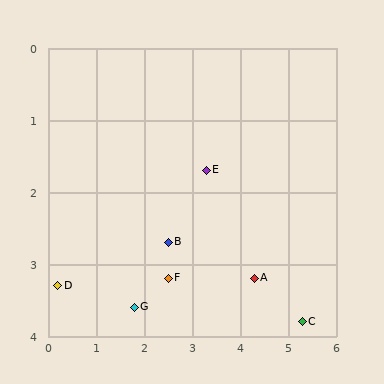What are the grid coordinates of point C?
Point C is at approximately (5.3, 3.8).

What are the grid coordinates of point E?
Point E is at approximately (3.3, 1.7).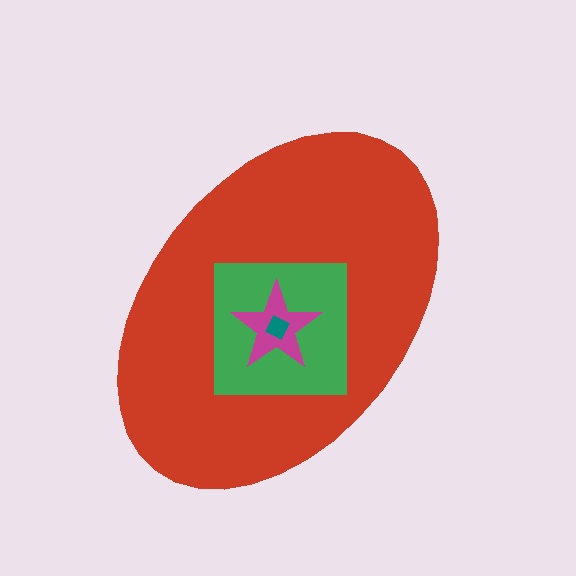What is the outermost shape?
The red ellipse.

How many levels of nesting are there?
4.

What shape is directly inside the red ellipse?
The green square.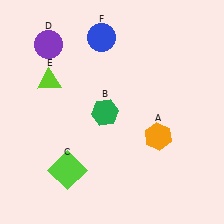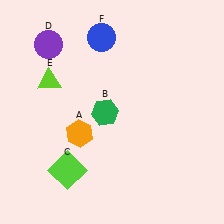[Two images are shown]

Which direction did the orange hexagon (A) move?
The orange hexagon (A) moved left.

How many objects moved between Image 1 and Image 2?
1 object moved between the two images.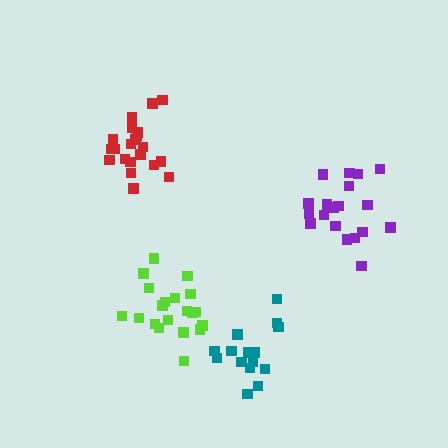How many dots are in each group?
Group 1: 16 dots, Group 2: 20 dots, Group 3: 19 dots, Group 4: 21 dots (76 total).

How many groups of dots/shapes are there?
There are 4 groups.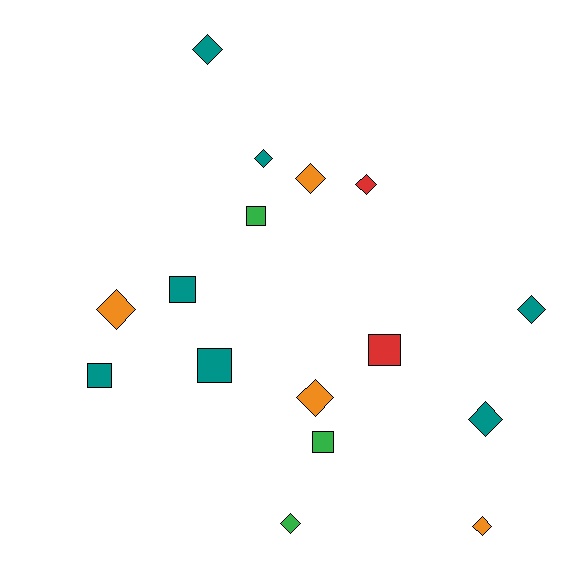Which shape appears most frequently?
Diamond, with 10 objects.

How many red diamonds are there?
There is 1 red diamond.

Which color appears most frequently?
Teal, with 7 objects.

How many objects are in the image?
There are 16 objects.